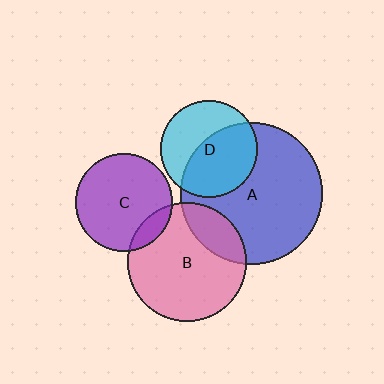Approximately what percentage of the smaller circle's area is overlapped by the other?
Approximately 55%.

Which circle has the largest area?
Circle A (blue).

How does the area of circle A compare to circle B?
Approximately 1.4 times.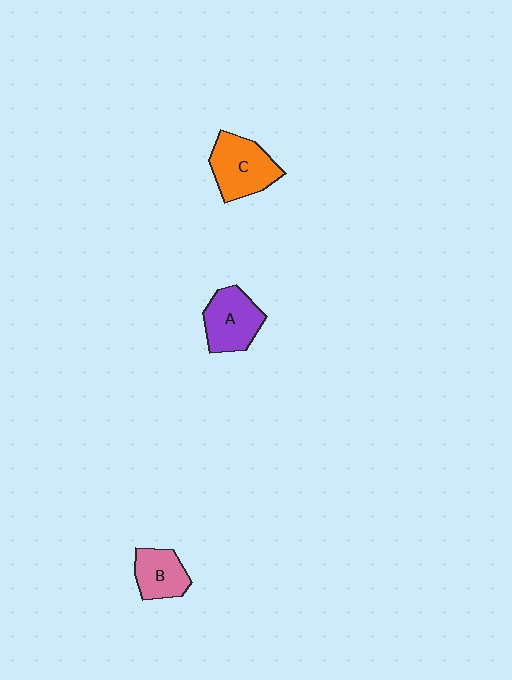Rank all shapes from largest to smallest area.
From largest to smallest: C (orange), A (purple), B (pink).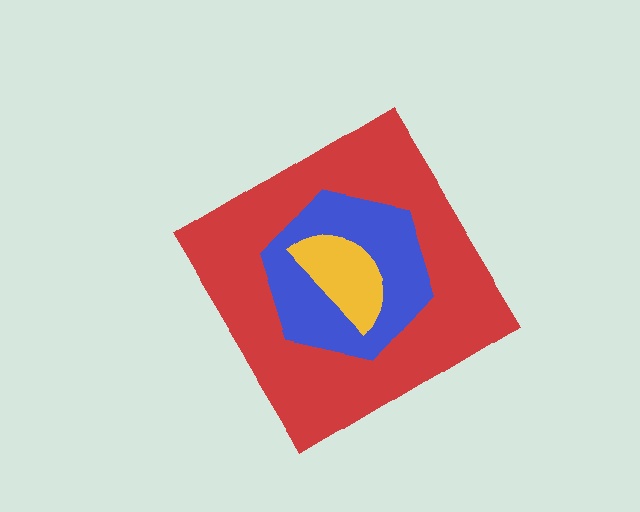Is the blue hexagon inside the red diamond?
Yes.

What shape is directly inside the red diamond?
The blue hexagon.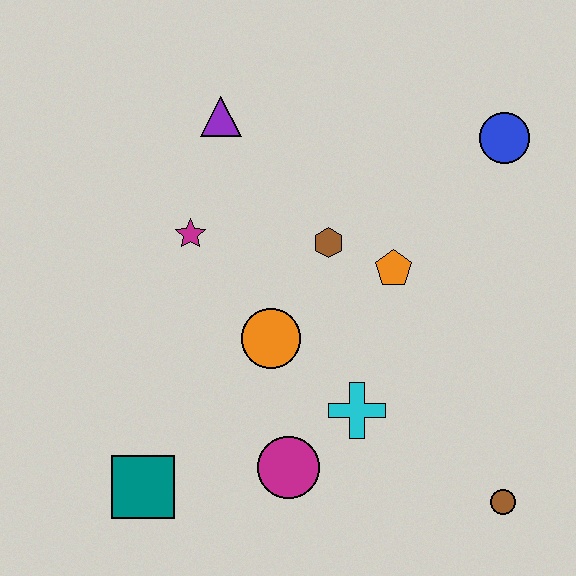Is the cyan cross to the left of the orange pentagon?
Yes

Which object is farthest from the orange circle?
The blue circle is farthest from the orange circle.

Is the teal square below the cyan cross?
Yes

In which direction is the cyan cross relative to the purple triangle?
The cyan cross is below the purple triangle.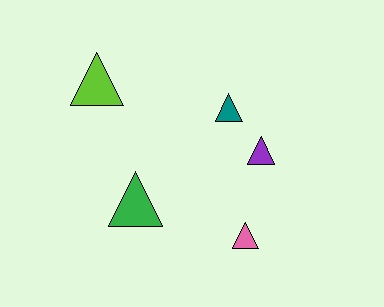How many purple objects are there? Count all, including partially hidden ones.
There is 1 purple object.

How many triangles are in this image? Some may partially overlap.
There are 5 triangles.